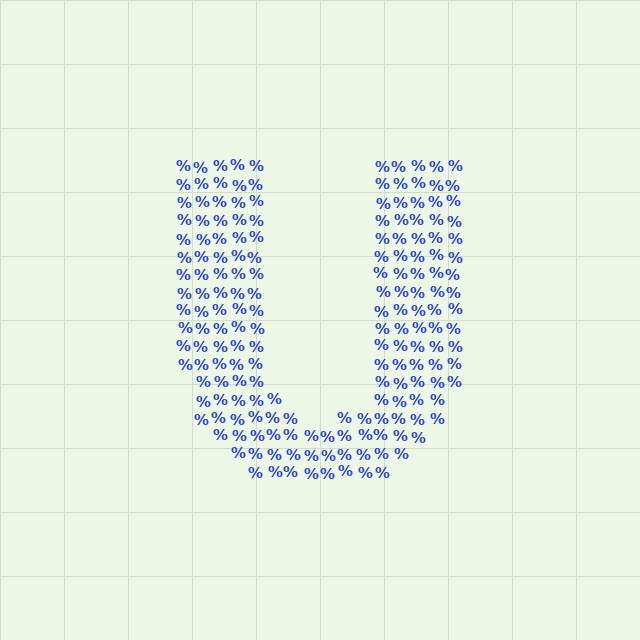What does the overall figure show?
The overall figure shows the letter U.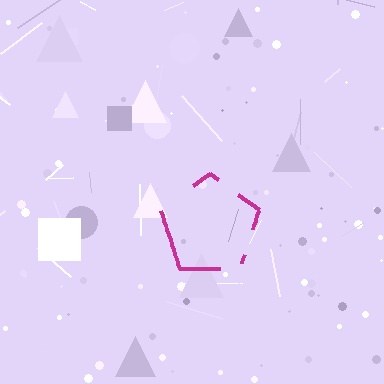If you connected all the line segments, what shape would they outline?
They would outline a pentagon.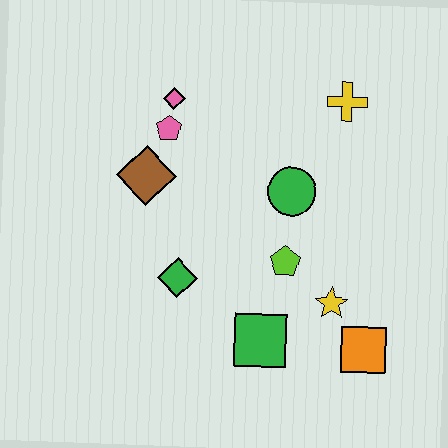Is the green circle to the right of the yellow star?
No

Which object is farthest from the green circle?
The orange square is farthest from the green circle.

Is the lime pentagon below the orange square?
No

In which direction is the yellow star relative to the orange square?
The yellow star is above the orange square.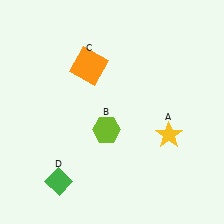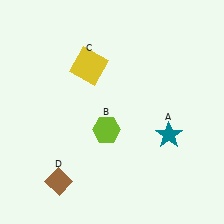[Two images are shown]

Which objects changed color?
A changed from yellow to teal. C changed from orange to yellow. D changed from green to brown.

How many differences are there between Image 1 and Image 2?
There are 3 differences between the two images.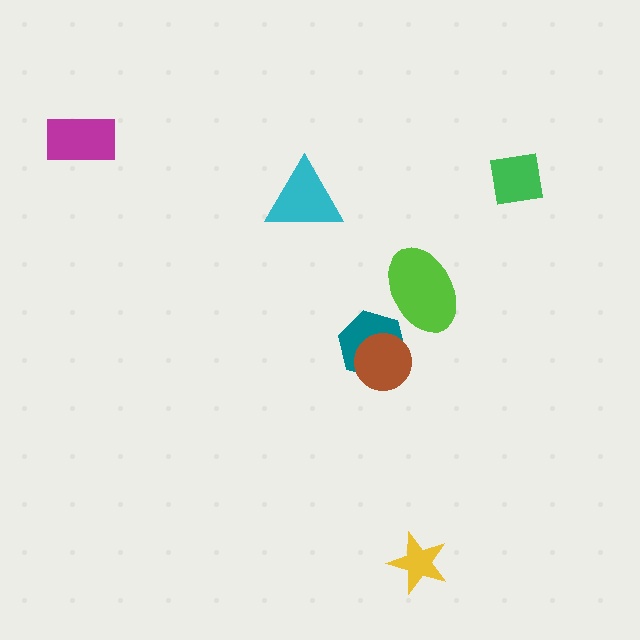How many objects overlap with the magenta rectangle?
0 objects overlap with the magenta rectangle.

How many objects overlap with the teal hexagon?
1 object overlaps with the teal hexagon.